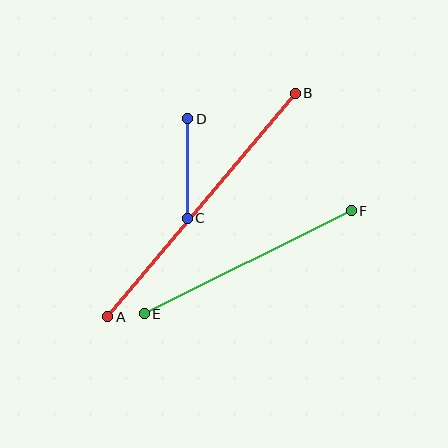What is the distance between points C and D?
The distance is approximately 99 pixels.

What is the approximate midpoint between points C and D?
The midpoint is at approximately (188, 168) pixels.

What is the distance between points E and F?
The distance is approximately 231 pixels.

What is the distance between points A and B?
The distance is approximately 292 pixels.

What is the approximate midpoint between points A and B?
The midpoint is at approximately (201, 205) pixels.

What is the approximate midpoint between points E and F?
The midpoint is at approximately (248, 262) pixels.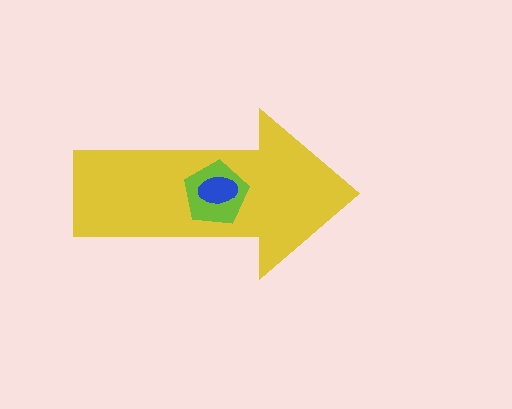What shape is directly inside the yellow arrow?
The lime pentagon.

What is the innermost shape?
The blue ellipse.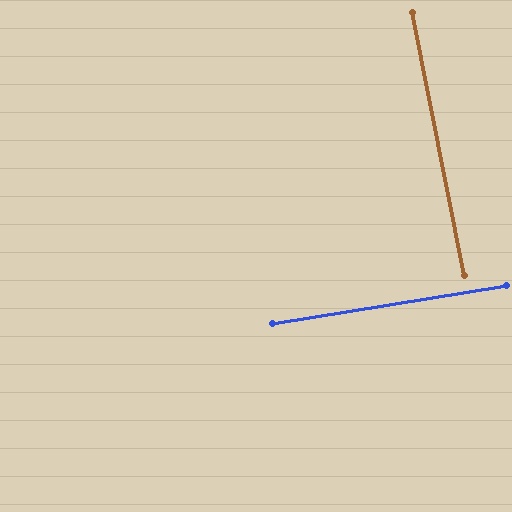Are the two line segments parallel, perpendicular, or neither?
Perpendicular — they meet at approximately 88°.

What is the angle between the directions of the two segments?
Approximately 88 degrees.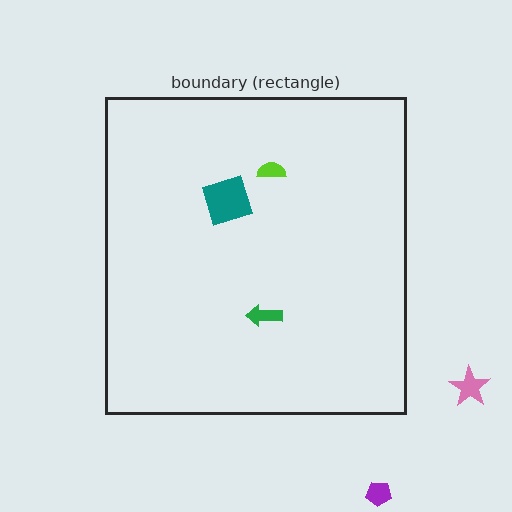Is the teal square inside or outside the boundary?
Inside.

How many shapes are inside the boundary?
3 inside, 2 outside.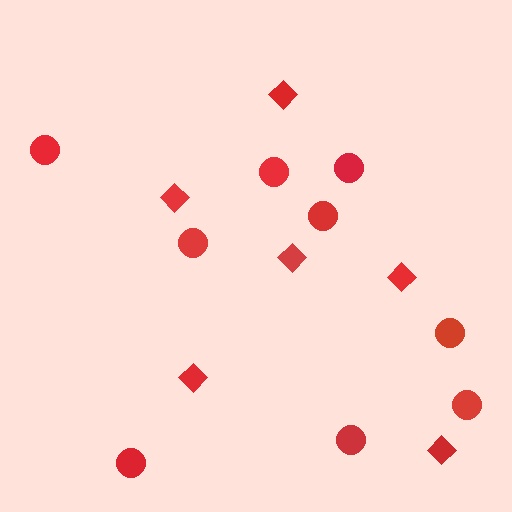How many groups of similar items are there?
There are 2 groups: one group of diamonds (6) and one group of circles (9).